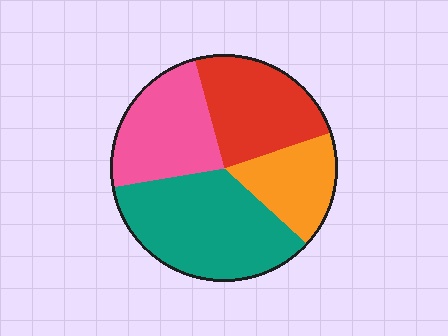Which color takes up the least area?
Orange, at roughly 15%.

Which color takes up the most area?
Teal, at roughly 35%.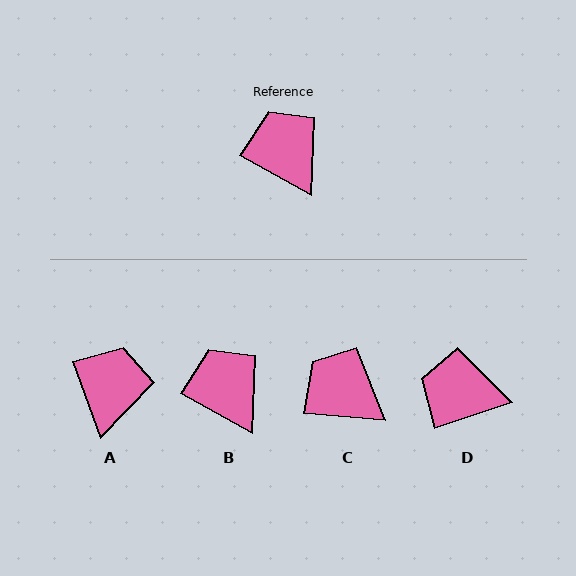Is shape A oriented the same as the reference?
No, it is off by about 41 degrees.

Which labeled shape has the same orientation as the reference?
B.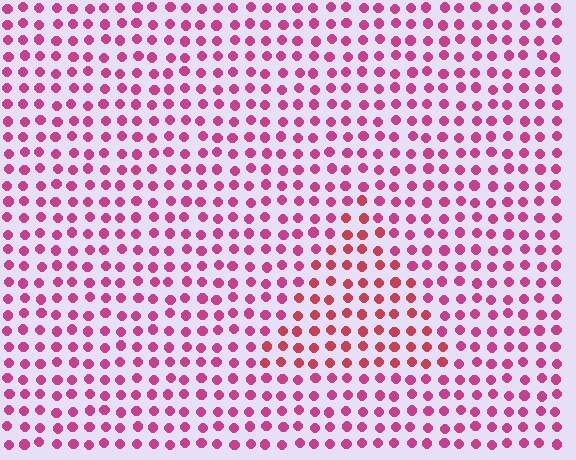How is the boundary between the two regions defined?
The boundary is defined purely by a slight shift in hue (about 25 degrees). Spacing, size, and orientation are identical on both sides.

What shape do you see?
I see a triangle.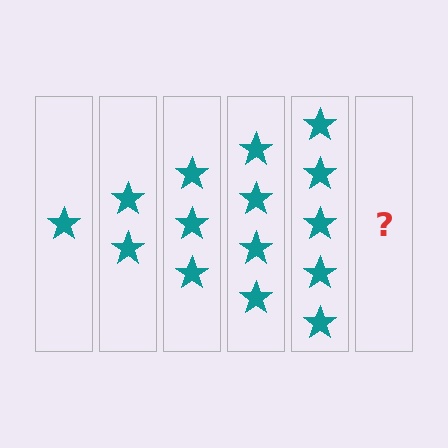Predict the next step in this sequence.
The next step is 6 stars.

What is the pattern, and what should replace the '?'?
The pattern is that each step adds one more star. The '?' should be 6 stars.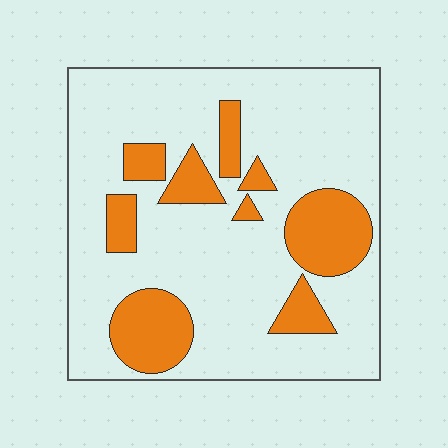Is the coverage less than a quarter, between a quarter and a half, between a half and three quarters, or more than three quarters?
Less than a quarter.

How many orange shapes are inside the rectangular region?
9.